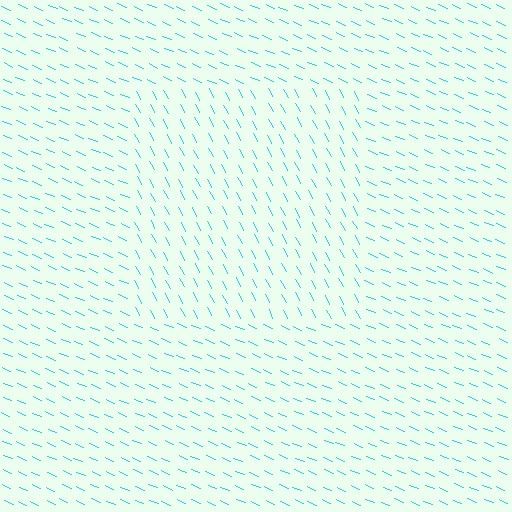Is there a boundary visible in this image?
Yes, there is a texture boundary formed by a change in line orientation.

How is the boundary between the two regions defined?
The boundary is defined purely by a change in line orientation (approximately 39 degrees difference). All lines are the same color and thickness.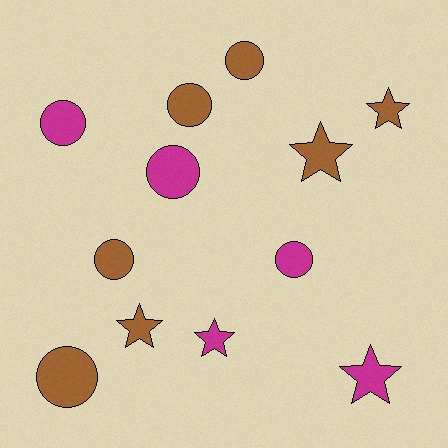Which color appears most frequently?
Brown, with 7 objects.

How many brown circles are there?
There are 4 brown circles.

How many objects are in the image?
There are 12 objects.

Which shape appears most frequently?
Circle, with 7 objects.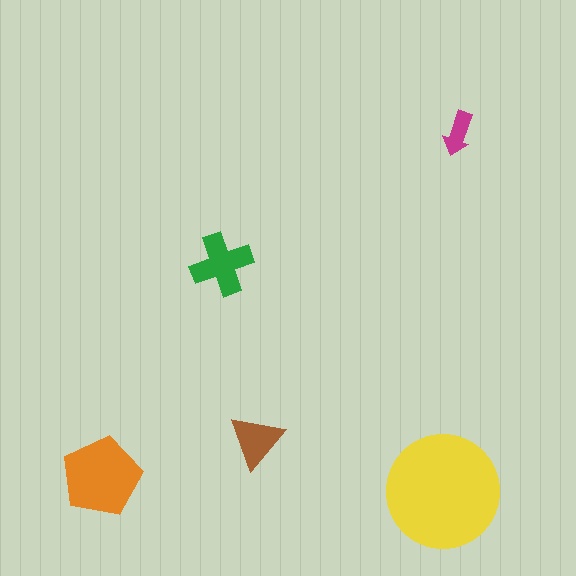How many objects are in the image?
There are 5 objects in the image.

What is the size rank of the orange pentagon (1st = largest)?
2nd.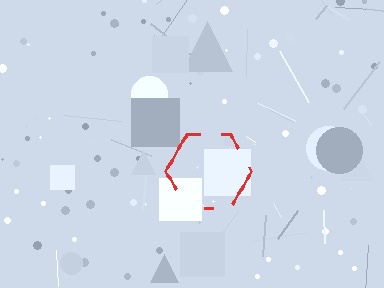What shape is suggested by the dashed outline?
The dashed outline suggests a hexagon.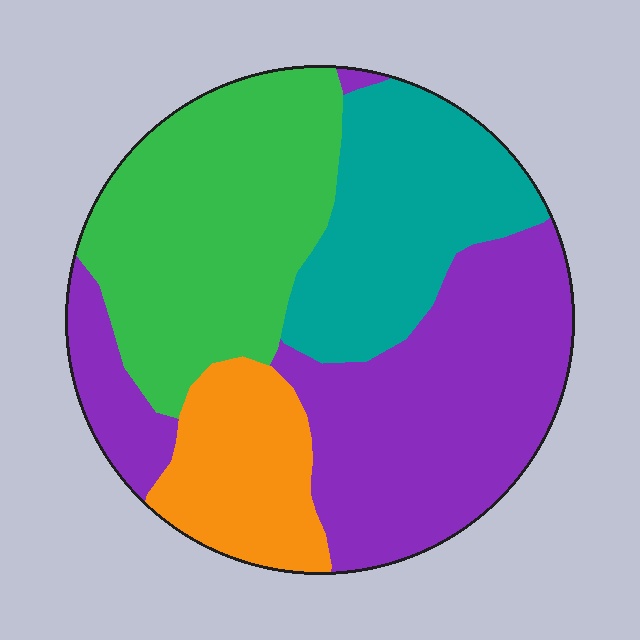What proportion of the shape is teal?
Teal covers around 20% of the shape.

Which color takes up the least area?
Orange, at roughly 15%.